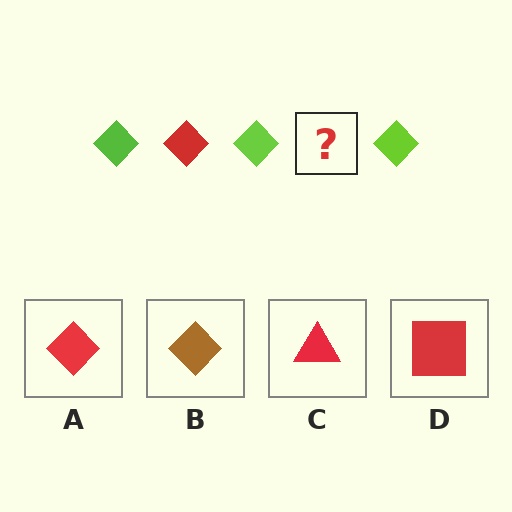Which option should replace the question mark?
Option A.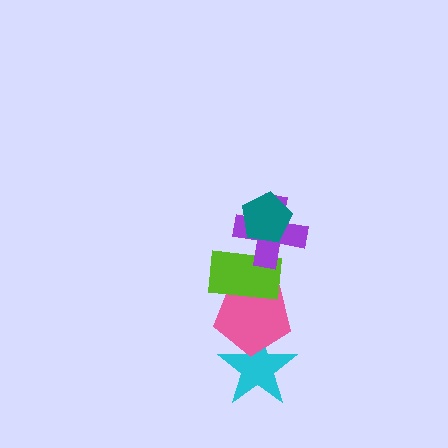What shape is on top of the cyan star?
The pink pentagon is on top of the cyan star.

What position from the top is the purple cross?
The purple cross is 2nd from the top.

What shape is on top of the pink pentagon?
The lime rectangle is on top of the pink pentagon.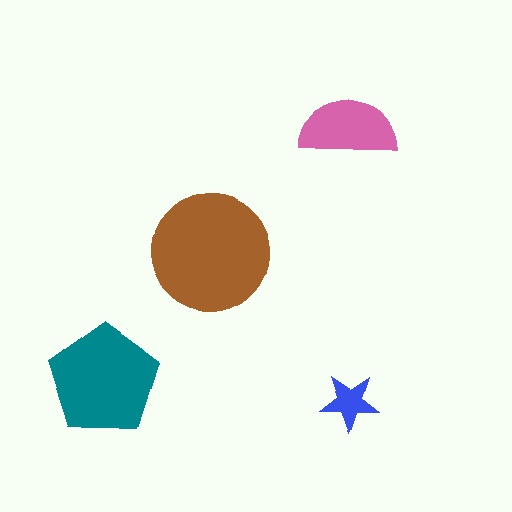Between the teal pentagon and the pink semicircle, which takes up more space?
The teal pentagon.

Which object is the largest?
The brown circle.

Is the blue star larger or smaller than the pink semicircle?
Smaller.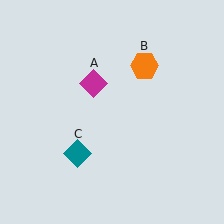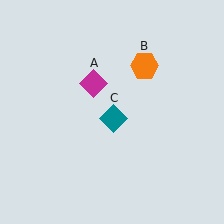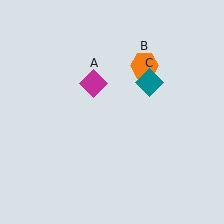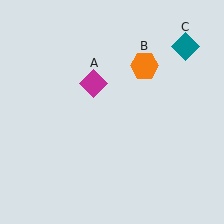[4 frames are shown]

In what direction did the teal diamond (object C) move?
The teal diamond (object C) moved up and to the right.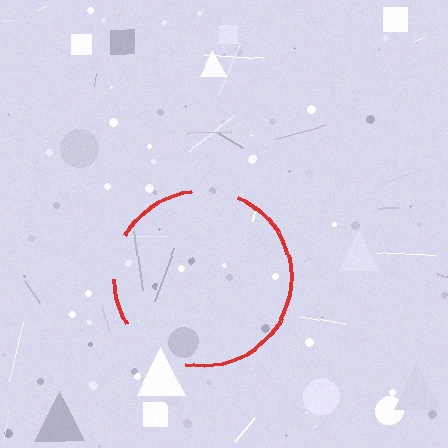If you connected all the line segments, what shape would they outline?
They would outline a circle.